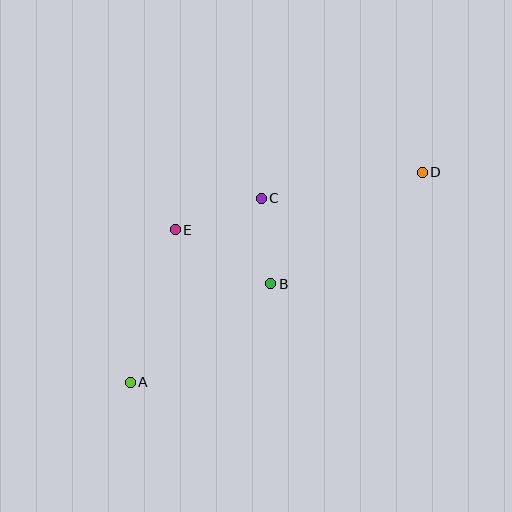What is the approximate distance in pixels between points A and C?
The distance between A and C is approximately 226 pixels.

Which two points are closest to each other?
Points B and C are closest to each other.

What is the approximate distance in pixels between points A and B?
The distance between A and B is approximately 171 pixels.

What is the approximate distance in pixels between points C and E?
The distance between C and E is approximately 92 pixels.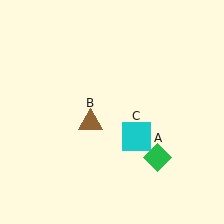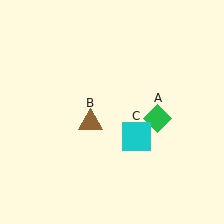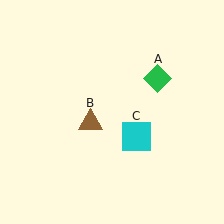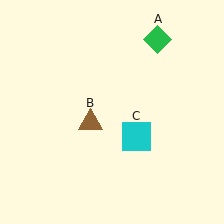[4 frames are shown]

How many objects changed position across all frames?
1 object changed position: green diamond (object A).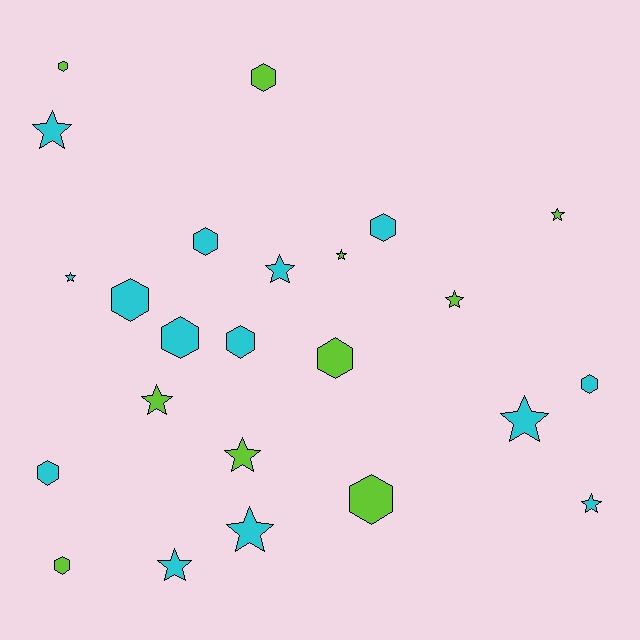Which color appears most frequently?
Cyan, with 14 objects.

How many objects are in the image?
There are 24 objects.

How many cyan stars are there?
There are 7 cyan stars.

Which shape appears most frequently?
Star, with 12 objects.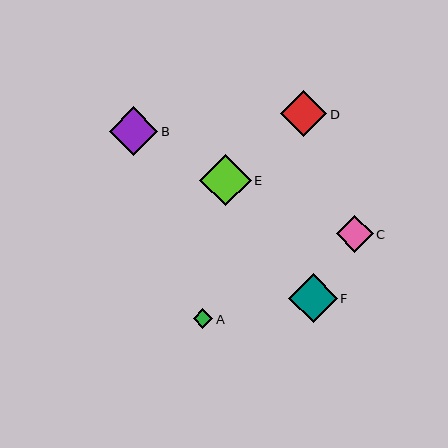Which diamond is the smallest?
Diamond A is the smallest with a size of approximately 20 pixels.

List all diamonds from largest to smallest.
From largest to smallest: E, F, B, D, C, A.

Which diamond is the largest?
Diamond E is the largest with a size of approximately 51 pixels.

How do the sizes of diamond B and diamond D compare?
Diamond B and diamond D are approximately the same size.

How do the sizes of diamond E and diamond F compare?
Diamond E and diamond F are approximately the same size.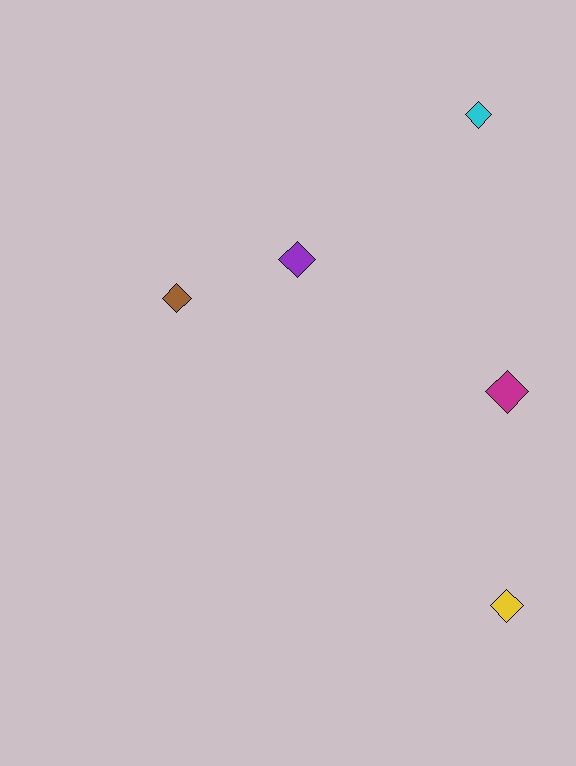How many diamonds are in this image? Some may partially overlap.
There are 5 diamonds.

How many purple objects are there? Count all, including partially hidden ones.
There is 1 purple object.